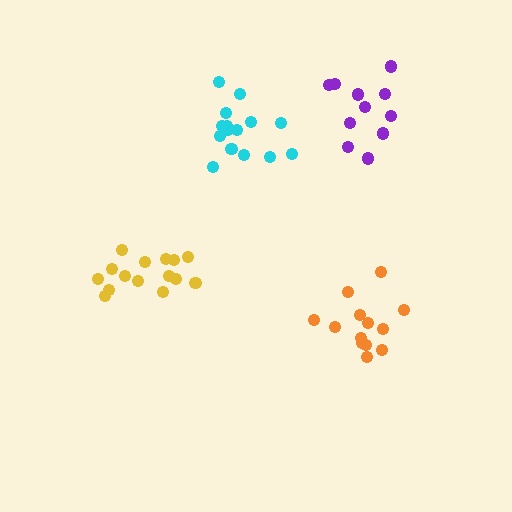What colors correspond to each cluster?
The clusters are colored: purple, orange, yellow, cyan.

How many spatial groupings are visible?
There are 4 spatial groupings.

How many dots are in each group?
Group 1: 12 dots, Group 2: 13 dots, Group 3: 15 dots, Group 4: 15 dots (55 total).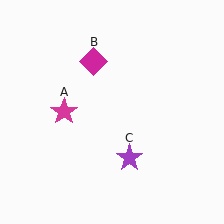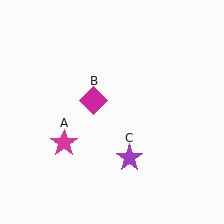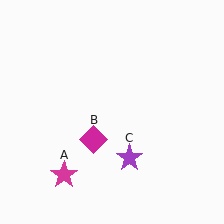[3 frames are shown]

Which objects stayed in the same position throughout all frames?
Purple star (object C) remained stationary.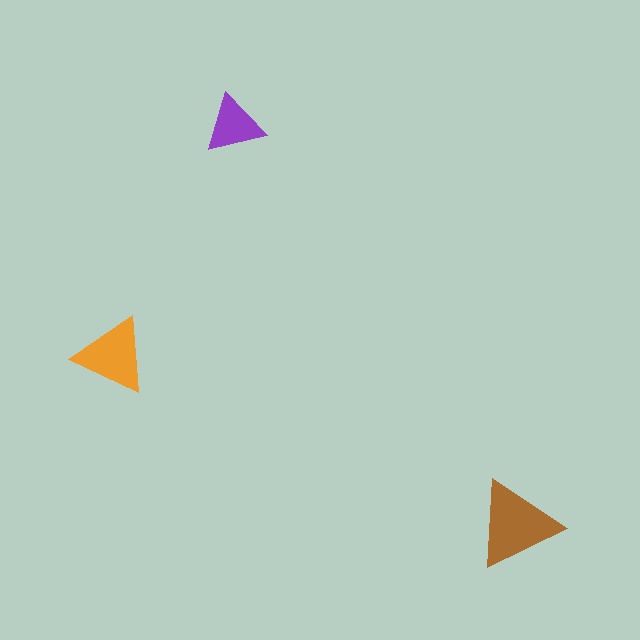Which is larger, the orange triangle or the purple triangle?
The orange one.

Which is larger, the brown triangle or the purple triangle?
The brown one.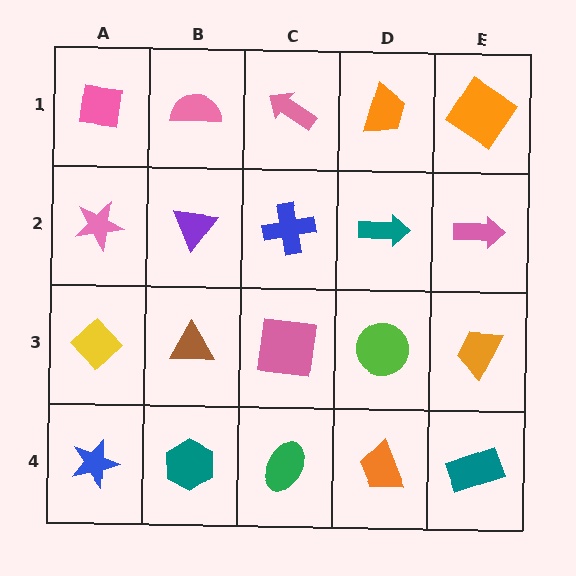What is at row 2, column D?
A teal arrow.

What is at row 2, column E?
A pink arrow.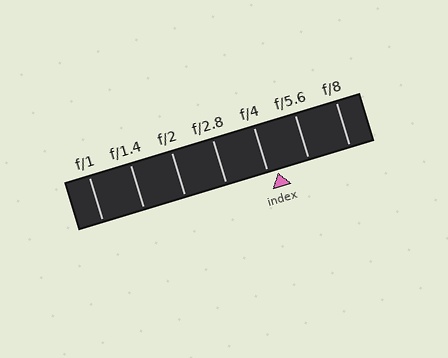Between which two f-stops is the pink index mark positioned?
The index mark is between f/4 and f/5.6.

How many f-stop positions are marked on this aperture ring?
There are 7 f-stop positions marked.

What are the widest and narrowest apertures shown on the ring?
The widest aperture shown is f/1 and the narrowest is f/8.